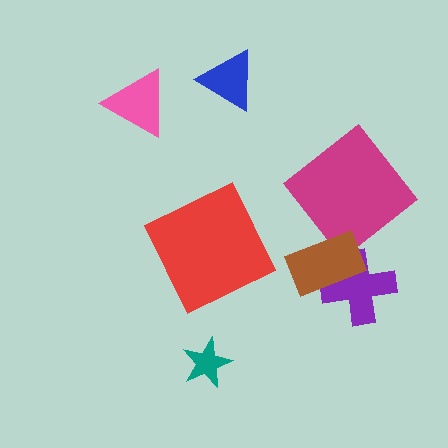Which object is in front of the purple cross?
The brown rectangle is in front of the purple cross.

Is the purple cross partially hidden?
Yes, it is partially covered by another shape.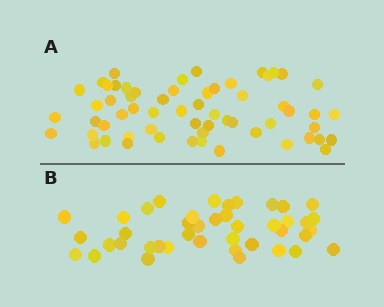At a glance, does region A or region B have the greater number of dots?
Region A (the top region) has more dots.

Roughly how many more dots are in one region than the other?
Region A has approximately 20 more dots than region B.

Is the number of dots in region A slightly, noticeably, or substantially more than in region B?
Region A has noticeably more, but not dramatically so. The ratio is roughly 1.4 to 1.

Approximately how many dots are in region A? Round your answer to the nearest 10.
About 60 dots.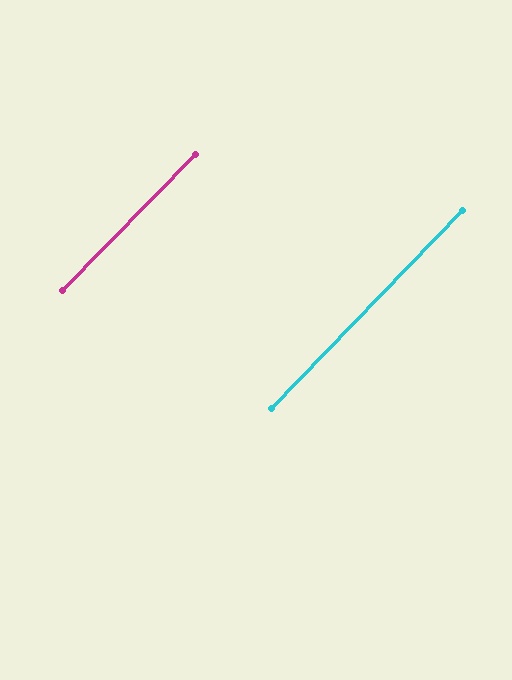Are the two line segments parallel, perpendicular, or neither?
Parallel — their directions differ by only 0.2°.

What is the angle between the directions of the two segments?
Approximately 0 degrees.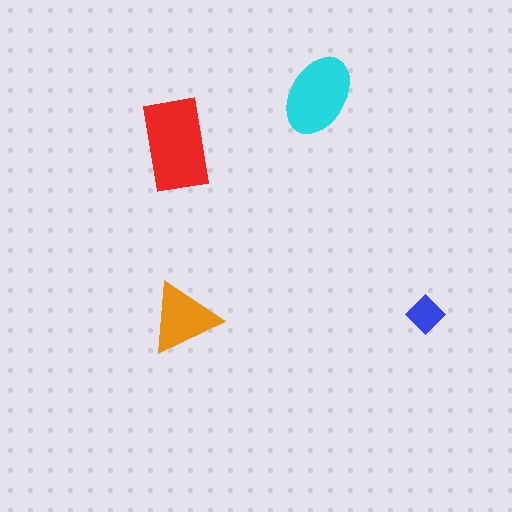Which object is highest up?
The cyan ellipse is topmost.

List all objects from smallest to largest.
The blue diamond, the orange triangle, the cyan ellipse, the red rectangle.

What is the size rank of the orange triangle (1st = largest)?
3rd.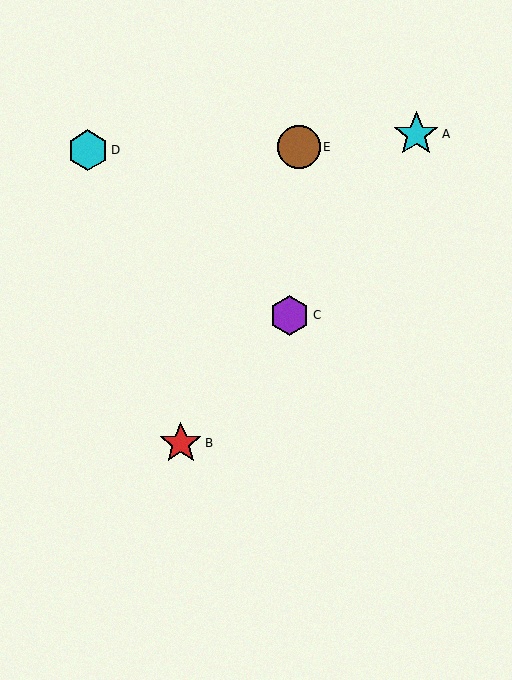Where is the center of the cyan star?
The center of the cyan star is at (416, 134).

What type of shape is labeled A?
Shape A is a cyan star.